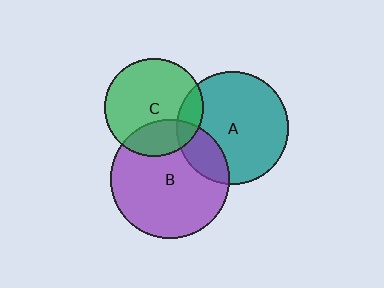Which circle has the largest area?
Circle B (purple).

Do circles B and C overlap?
Yes.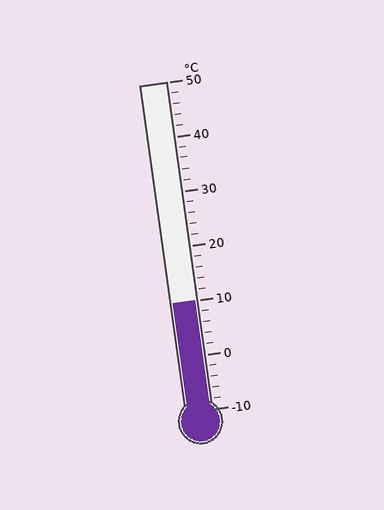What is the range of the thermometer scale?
The thermometer scale ranges from -10°C to 50°C.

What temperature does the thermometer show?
The thermometer shows approximately 10°C.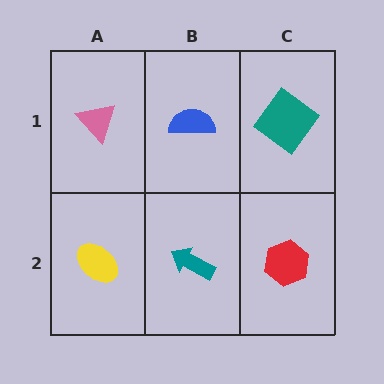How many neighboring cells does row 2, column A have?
2.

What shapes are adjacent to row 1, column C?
A red hexagon (row 2, column C), a blue semicircle (row 1, column B).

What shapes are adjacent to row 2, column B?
A blue semicircle (row 1, column B), a yellow ellipse (row 2, column A), a red hexagon (row 2, column C).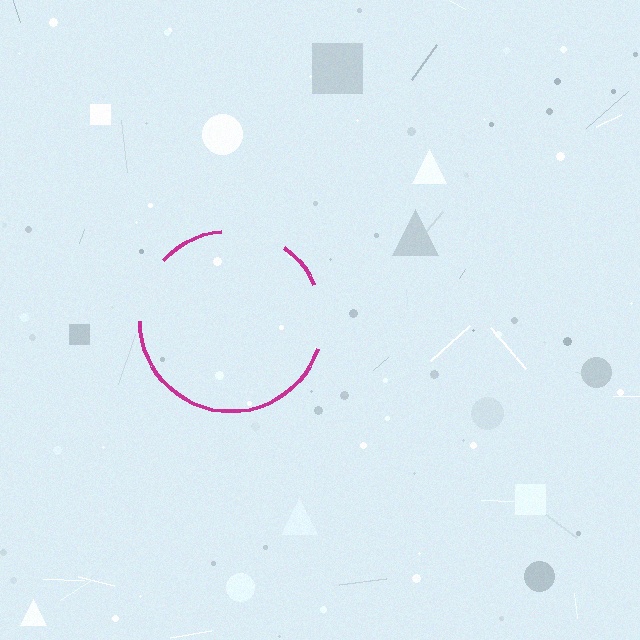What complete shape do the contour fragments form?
The contour fragments form a circle.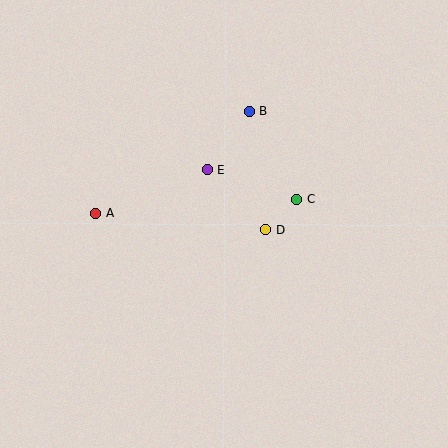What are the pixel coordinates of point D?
Point D is at (266, 230).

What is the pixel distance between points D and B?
The distance between D and B is 119 pixels.